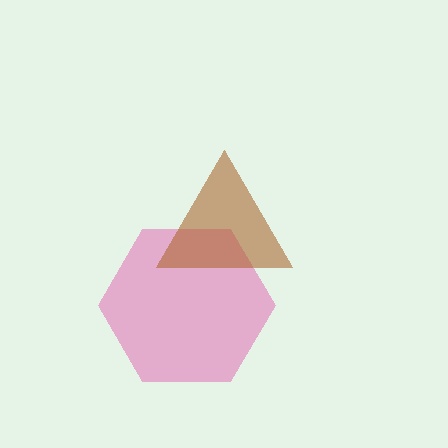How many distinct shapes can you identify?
There are 2 distinct shapes: a pink hexagon, a brown triangle.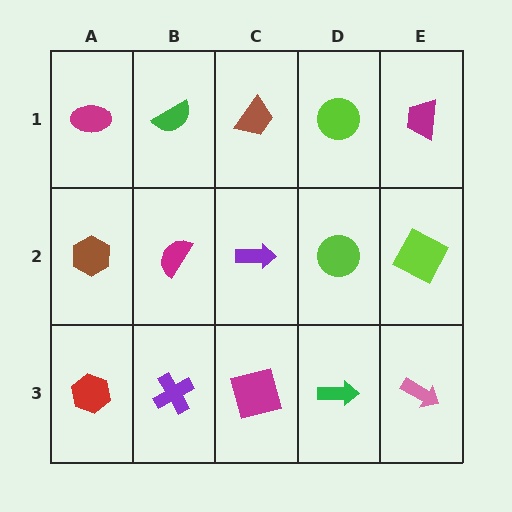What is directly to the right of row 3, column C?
A green arrow.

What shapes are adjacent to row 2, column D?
A lime circle (row 1, column D), a green arrow (row 3, column D), a purple arrow (row 2, column C), a lime square (row 2, column E).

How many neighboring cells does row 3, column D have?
3.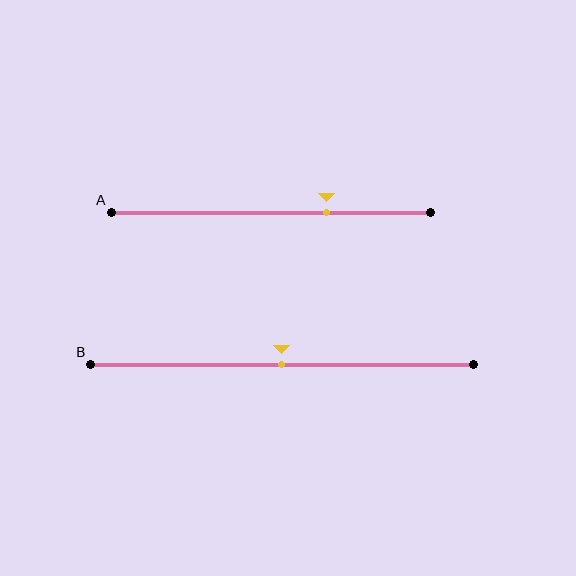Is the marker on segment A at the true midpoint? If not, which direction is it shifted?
No, the marker on segment A is shifted to the right by about 17% of the segment length.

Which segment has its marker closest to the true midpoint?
Segment B has its marker closest to the true midpoint.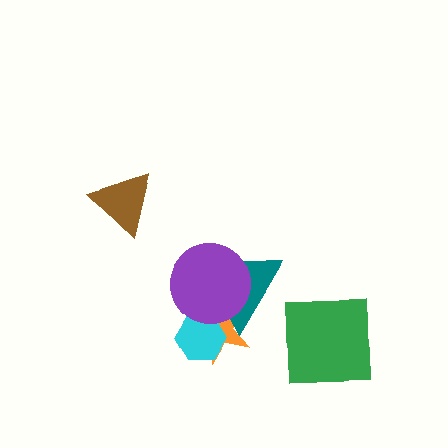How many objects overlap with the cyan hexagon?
3 objects overlap with the cyan hexagon.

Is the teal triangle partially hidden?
Yes, it is partially covered by another shape.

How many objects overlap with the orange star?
3 objects overlap with the orange star.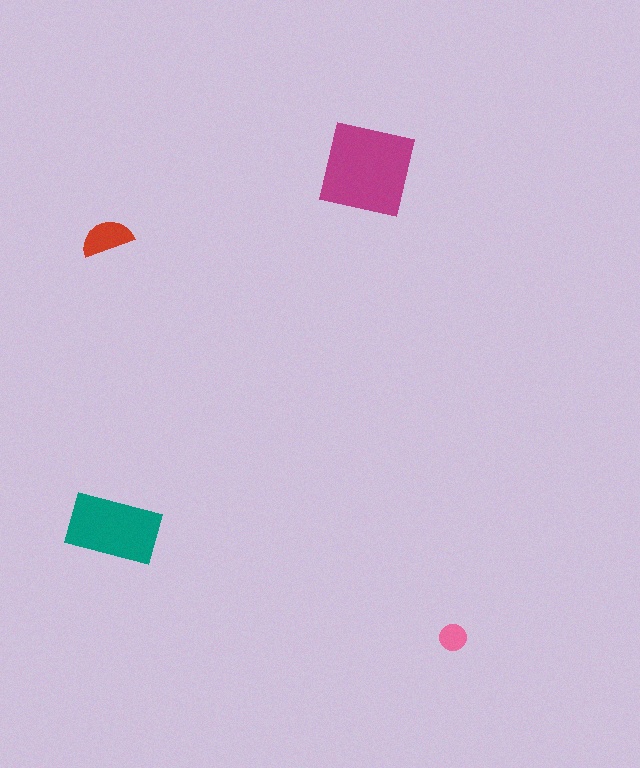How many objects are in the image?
There are 4 objects in the image.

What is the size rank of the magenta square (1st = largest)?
1st.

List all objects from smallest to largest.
The pink circle, the red semicircle, the teal rectangle, the magenta square.